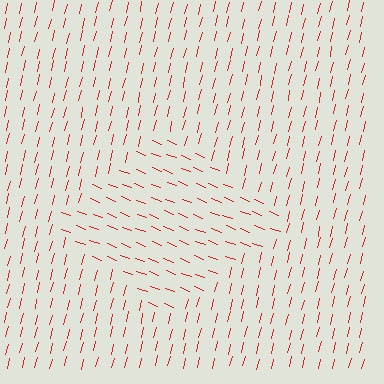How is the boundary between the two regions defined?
The boundary is defined purely by a change in line orientation (approximately 82 degrees difference). All lines are the same color and thickness.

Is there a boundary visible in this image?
Yes, there is a texture boundary formed by a change in line orientation.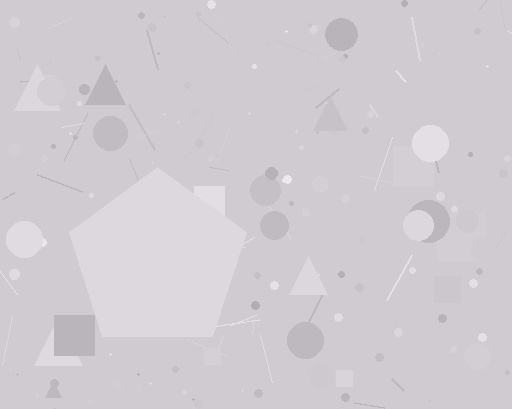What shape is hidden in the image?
A pentagon is hidden in the image.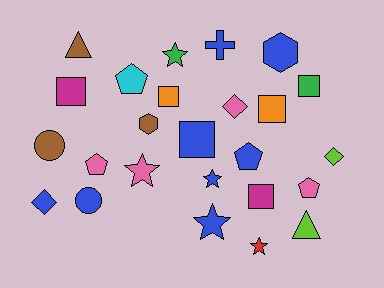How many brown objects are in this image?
There are 3 brown objects.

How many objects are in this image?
There are 25 objects.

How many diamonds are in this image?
There are 3 diamonds.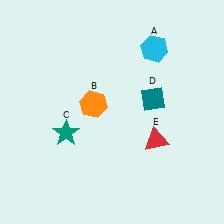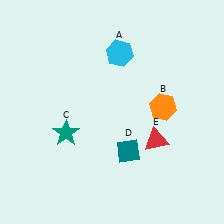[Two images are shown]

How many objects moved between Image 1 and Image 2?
3 objects moved between the two images.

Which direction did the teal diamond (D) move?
The teal diamond (D) moved down.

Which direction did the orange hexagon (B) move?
The orange hexagon (B) moved right.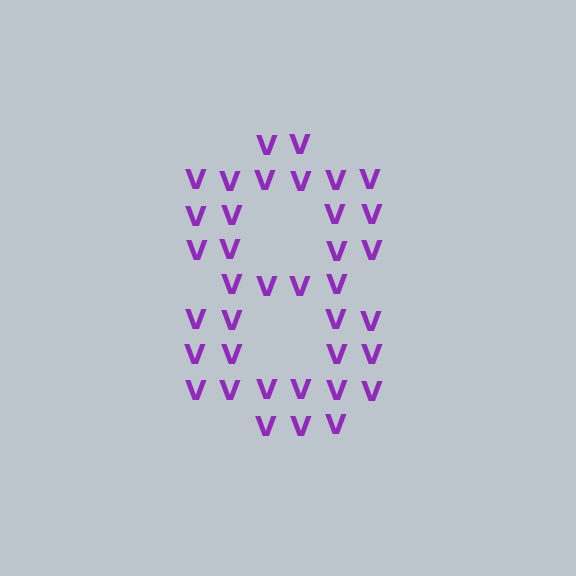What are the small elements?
The small elements are letter V's.